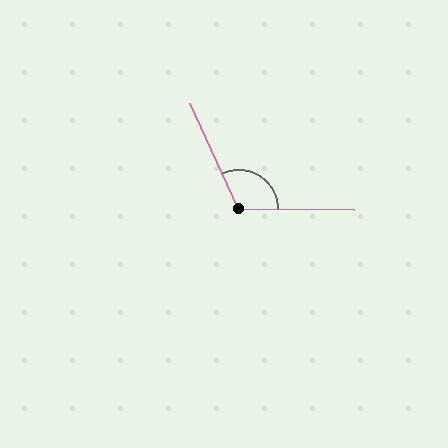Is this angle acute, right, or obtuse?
It is obtuse.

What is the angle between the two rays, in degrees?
Approximately 114 degrees.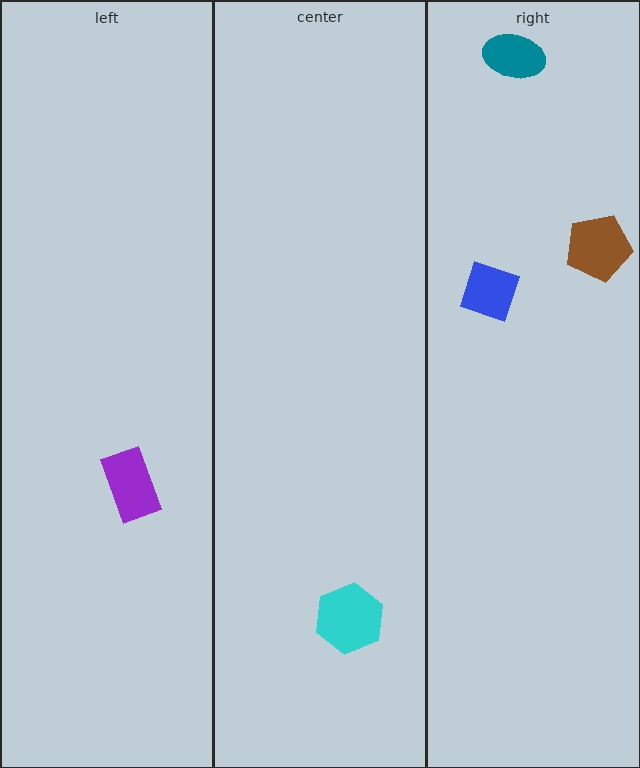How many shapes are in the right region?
3.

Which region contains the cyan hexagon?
The center region.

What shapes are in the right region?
The brown pentagon, the blue diamond, the teal ellipse.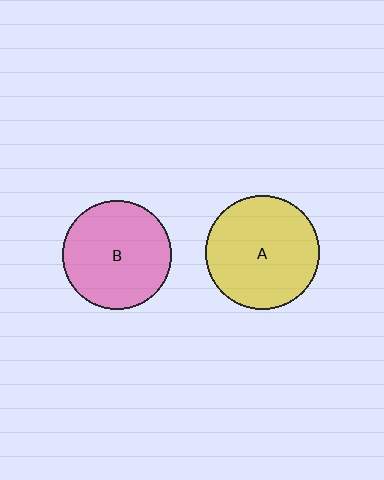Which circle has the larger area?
Circle A (yellow).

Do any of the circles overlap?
No, none of the circles overlap.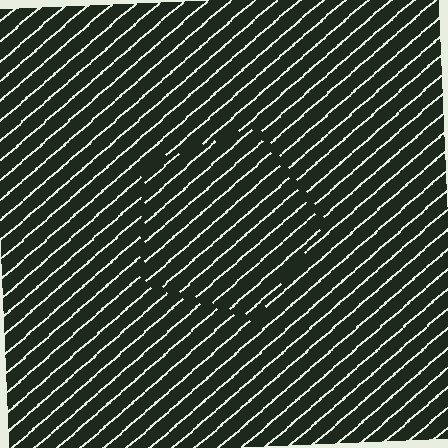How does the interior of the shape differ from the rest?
The interior of the shape contains the same grating, shifted by half a period — the contour is defined by the phase discontinuity where line-ends from the inner and outer gratings abut.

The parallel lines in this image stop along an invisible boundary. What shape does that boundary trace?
An illusory pentagon. The interior of the shape contains the same grating, shifted by half a period — the contour is defined by the phase discontinuity where line-ends from the inner and outer gratings abut.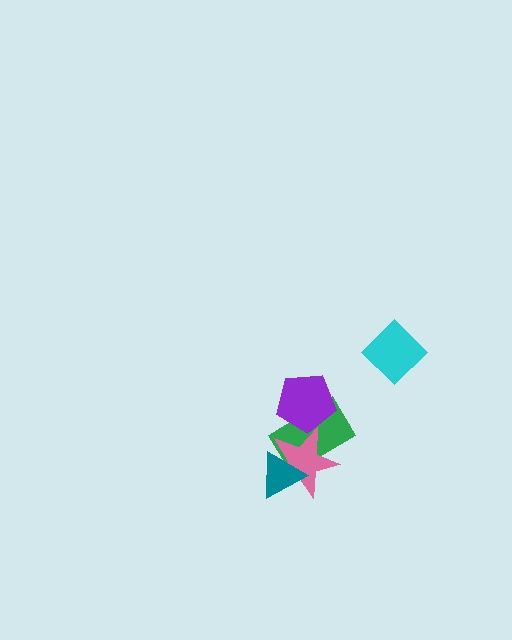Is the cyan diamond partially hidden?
No, no other shape covers it.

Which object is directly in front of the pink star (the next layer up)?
The purple pentagon is directly in front of the pink star.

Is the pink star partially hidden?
Yes, it is partially covered by another shape.